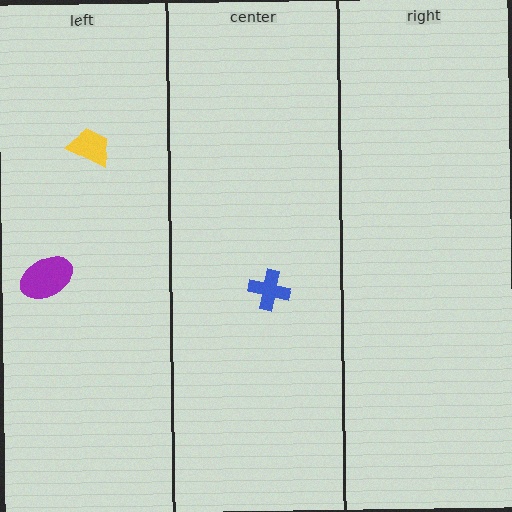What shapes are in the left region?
The yellow trapezoid, the purple ellipse.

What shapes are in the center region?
The blue cross.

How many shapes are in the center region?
1.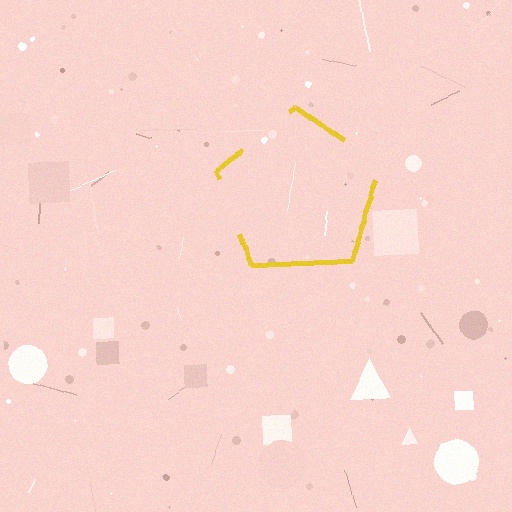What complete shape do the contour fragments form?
The contour fragments form a pentagon.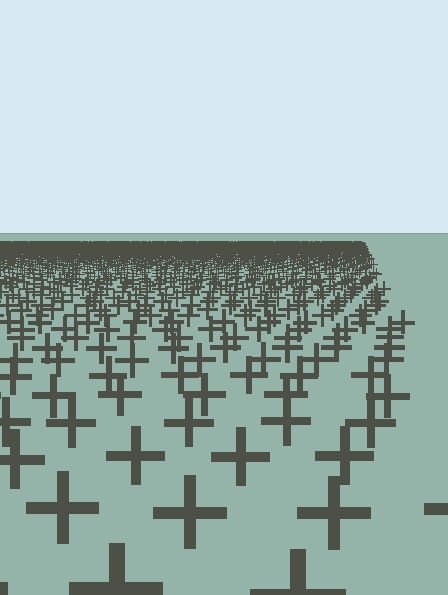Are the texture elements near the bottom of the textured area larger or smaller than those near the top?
Larger. Near the bottom, elements are closer to the viewer and appear at a bigger on-screen size.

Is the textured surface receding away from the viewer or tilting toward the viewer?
The surface is receding away from the viewer. Texture elements get smaller and denser toward the top.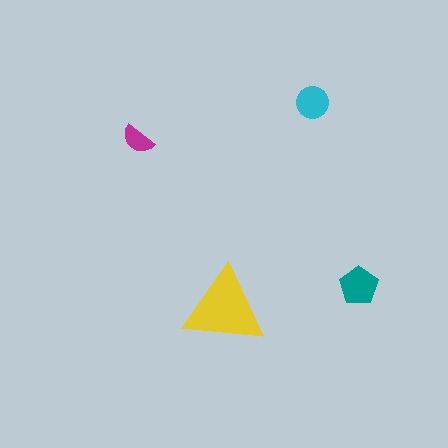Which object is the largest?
The yellow triangle.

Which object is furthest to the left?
The magenta semicircle is leftmost.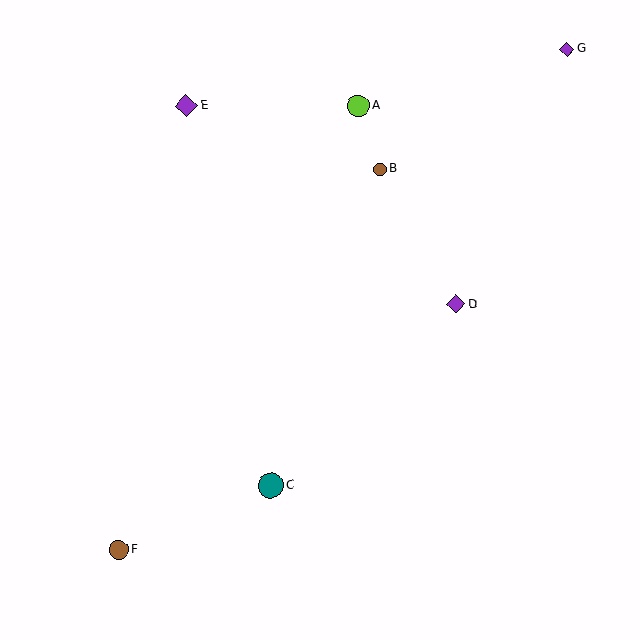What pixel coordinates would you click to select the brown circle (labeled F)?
Click at (119, 550) to select the brown circle F.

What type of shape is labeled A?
Shape A is a lime circle.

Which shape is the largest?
The teal circle (labeled C) is the largest.